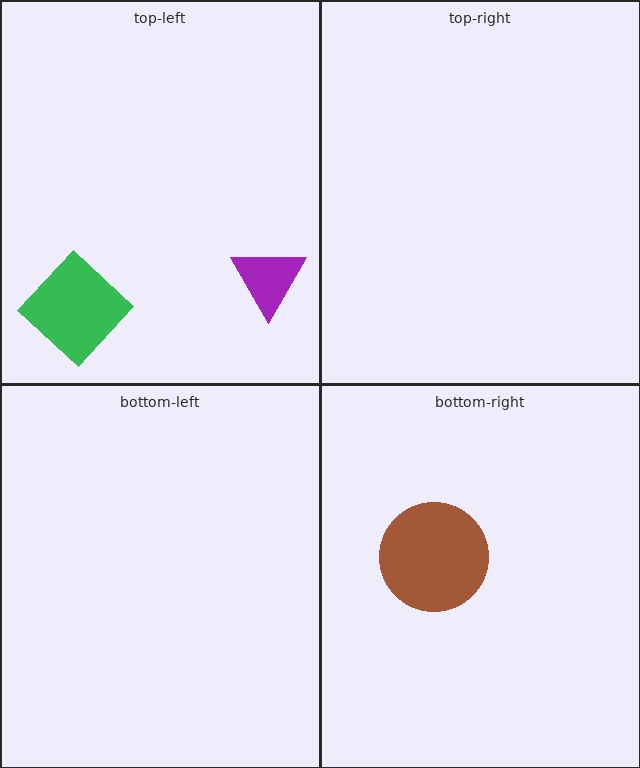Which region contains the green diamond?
The top-left region.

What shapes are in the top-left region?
The green diamond, the purple triangle.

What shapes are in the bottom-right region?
The brown circle.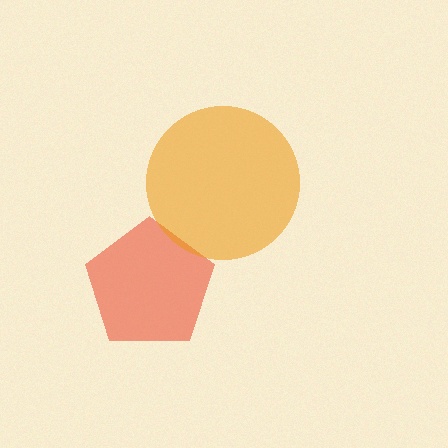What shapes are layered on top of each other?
The layered shapes are: a red pentagon, an orange circle.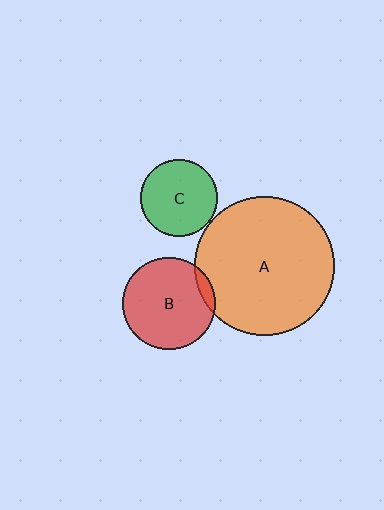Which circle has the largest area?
Circle A (orange).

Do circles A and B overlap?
Yes.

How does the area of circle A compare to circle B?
Approximately 2.3 times.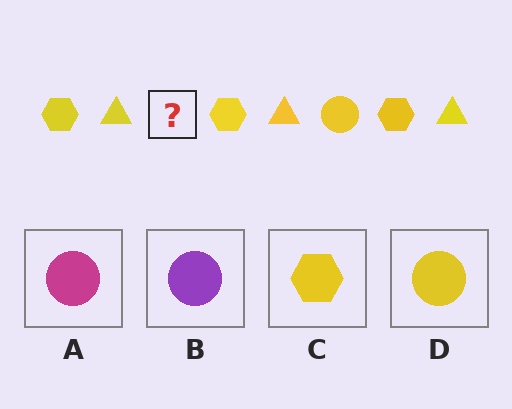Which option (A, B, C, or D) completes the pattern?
D.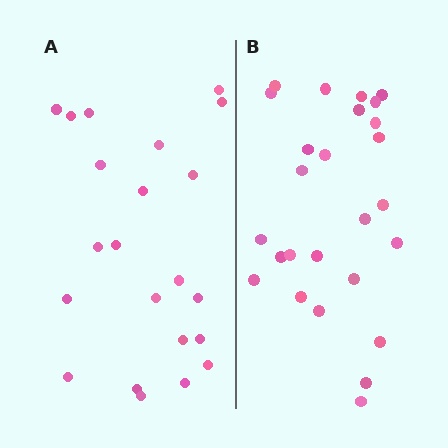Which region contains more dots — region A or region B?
Region B (the right region) has more dots.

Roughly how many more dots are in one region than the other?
Region B has about 4 more dots than region A.